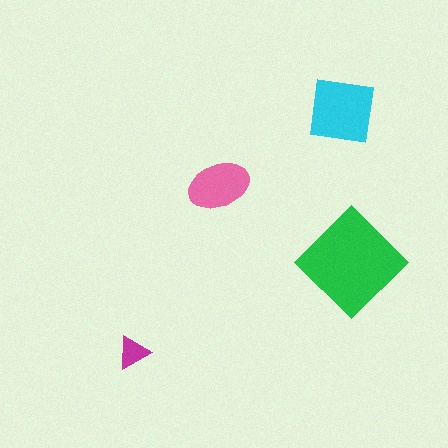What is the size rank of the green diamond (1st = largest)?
1st.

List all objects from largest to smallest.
The green diamond, the cyan square, the pink ellipse, the magenta triangle.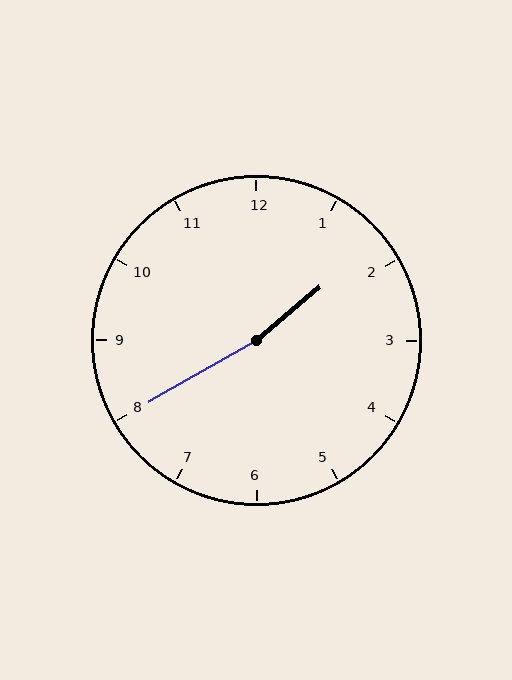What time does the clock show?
1:40.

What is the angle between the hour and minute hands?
Approximately 170 degrees.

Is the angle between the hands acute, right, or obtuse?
It is obtuse.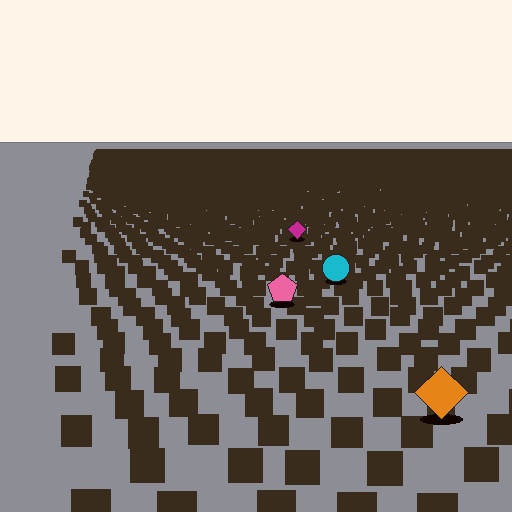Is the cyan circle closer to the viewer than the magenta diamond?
Yes. The cyan circle is closer — you can tell from the texture gradient: the ground texture is coarser near it.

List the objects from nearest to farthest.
From nearest to farthest: the orange diamond, the pink pentagon, the cyan circle, the magenta diamond.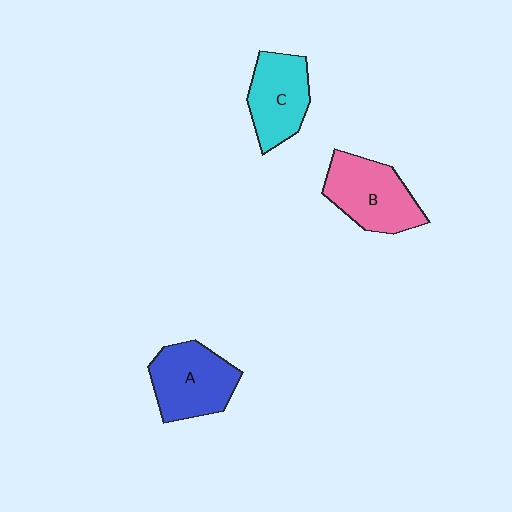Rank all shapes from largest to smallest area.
From largest to smallest: B (pink), A (blue), C (cyan).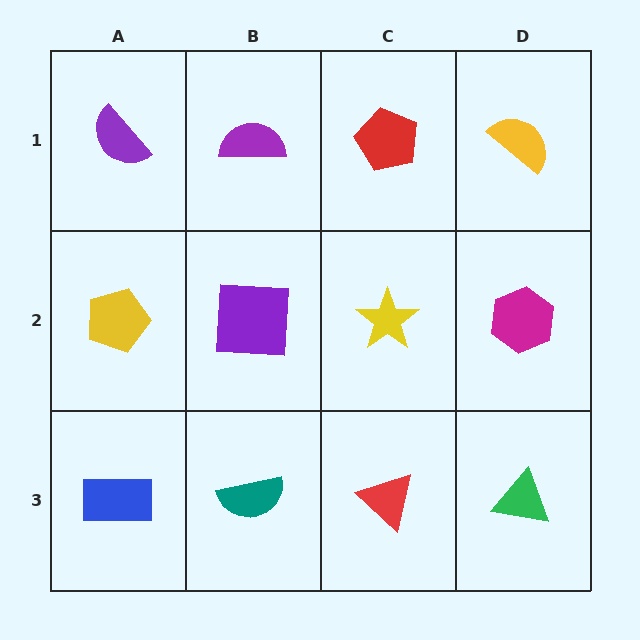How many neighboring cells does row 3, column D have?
2.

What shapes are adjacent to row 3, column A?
A yellow pentagon (row 2, column A), a teal semicircle (row 3, column B).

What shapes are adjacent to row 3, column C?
A yellow star (row 2, column C), a teal semicircle (row 3, column B), a green triangle (row 3, column D).